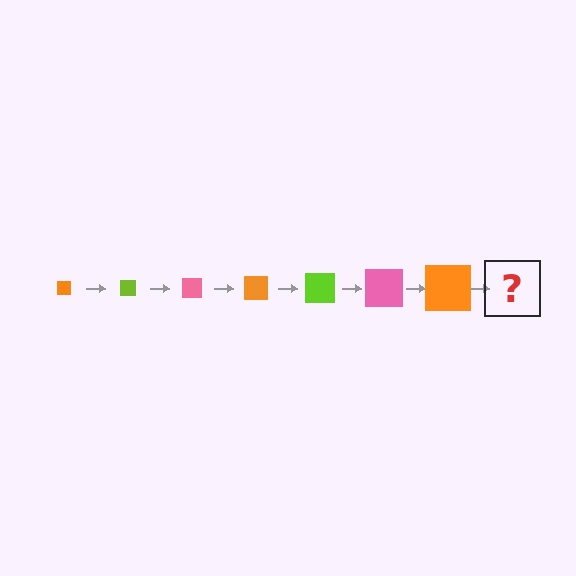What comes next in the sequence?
The next element should be a lime square, larger than the previous one.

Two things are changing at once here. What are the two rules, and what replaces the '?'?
The two rules are that the square grows larger each step and the color cycles through orange, lime, and pink. The '?' should be a lime square, larger than the previous one.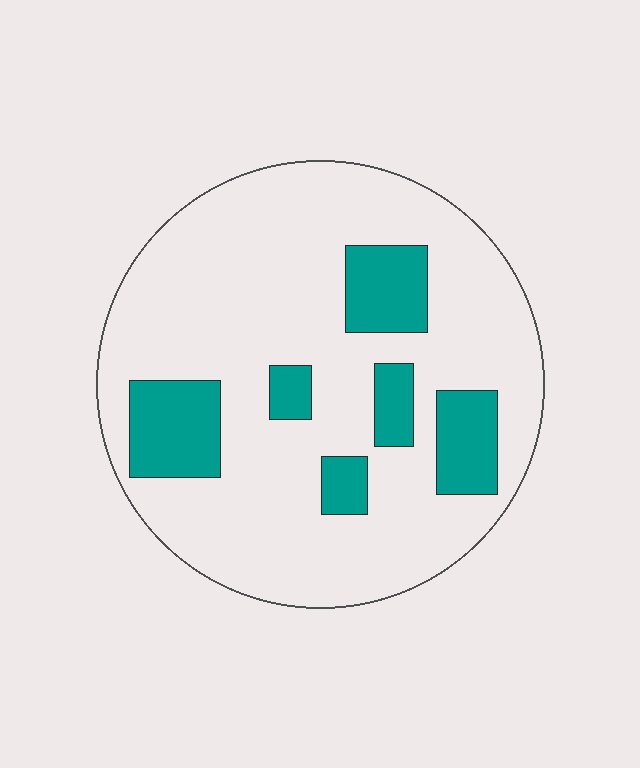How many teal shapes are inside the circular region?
6.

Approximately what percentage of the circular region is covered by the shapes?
Approximately 20%.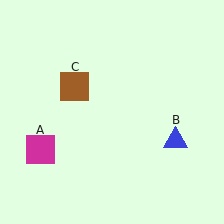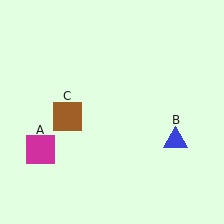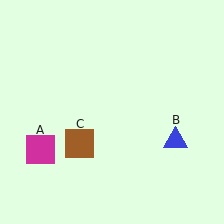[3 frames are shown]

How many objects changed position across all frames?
1 object changed position: brown square (object C).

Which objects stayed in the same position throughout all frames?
Magenta square (object A) and blue triangle (object B) remained stationary.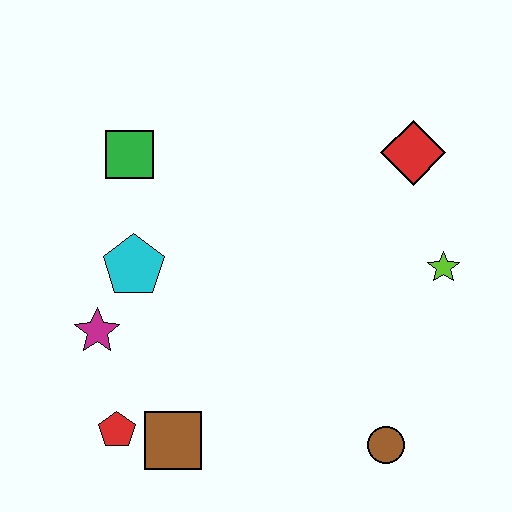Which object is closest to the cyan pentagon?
The magenta star is closest to the cyan pentagon.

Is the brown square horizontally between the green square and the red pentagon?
No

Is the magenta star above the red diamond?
No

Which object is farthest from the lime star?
The red pentagon is farthest from the lime star.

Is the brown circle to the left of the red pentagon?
No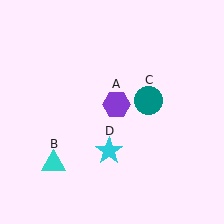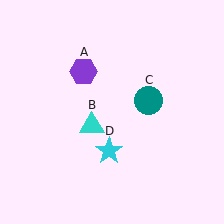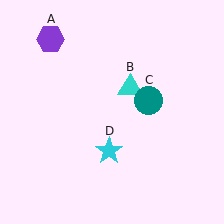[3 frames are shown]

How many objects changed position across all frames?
2 objects changed position: purple hexagon (object A), cyan triangle (object B).